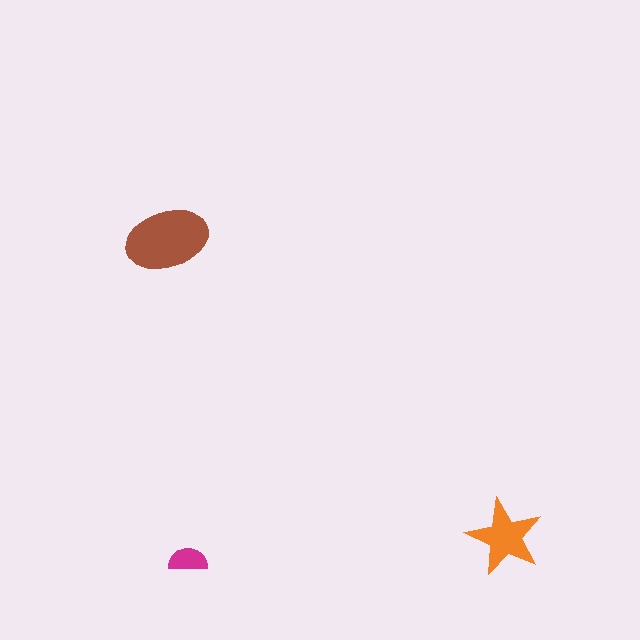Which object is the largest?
The brown ellipse.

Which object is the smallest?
The magenta semicircle.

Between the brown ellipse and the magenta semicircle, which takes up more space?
The brown ellipse.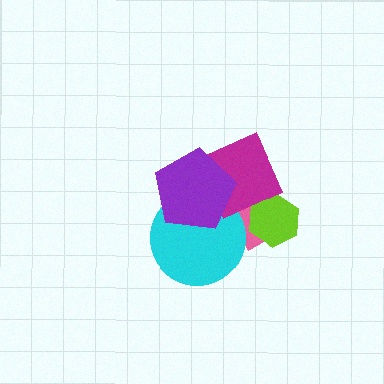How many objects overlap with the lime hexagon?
2 objects overlap with the lime hexagon.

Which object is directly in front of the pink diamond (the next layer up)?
The cyan circle is directly in front of the pink diamond.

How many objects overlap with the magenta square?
3 objects overlap with the magenta square.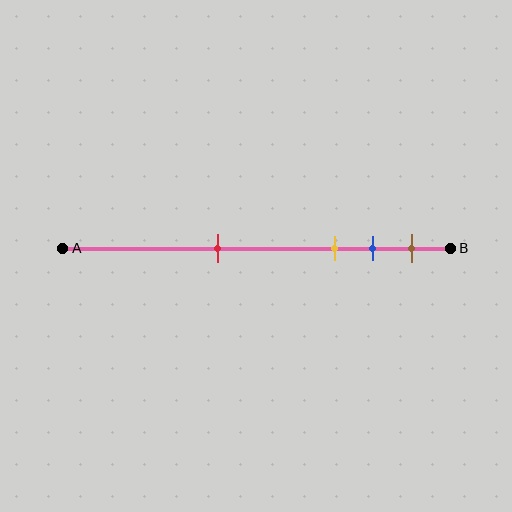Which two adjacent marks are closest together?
The blue and brown marks are the closest adjacent pair.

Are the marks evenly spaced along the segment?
No, the marks are not evenly spaced.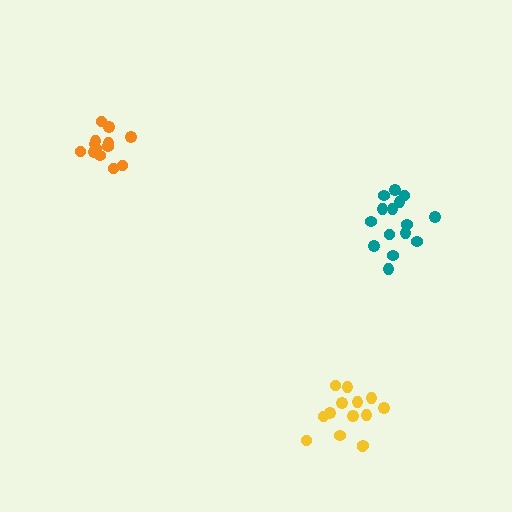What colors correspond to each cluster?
The clusters are colored: teal, orange, yellow.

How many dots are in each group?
Group 1: 15 dots, Group 2: 13 dots, Group 3: 14 dots (42 total).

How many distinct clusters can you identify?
There are 3 distinct clusters.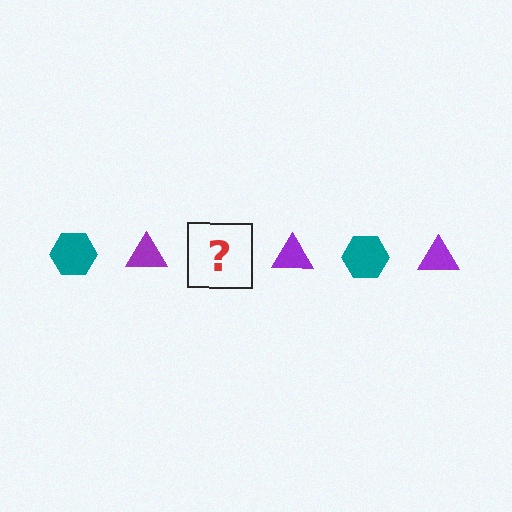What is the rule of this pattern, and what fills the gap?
The rule is that the pattern alternates between teal hexagon and purple triangle. The gap should be filled with a teal hexagon.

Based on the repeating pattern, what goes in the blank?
The blank should be a teal hexagon.